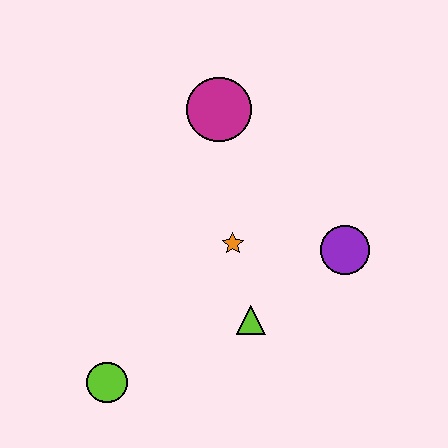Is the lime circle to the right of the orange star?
No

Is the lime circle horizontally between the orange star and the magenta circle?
No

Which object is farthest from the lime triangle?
The magenta circle is farthest from the lime triangle.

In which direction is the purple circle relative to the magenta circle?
The purple circle is below the magenta circle.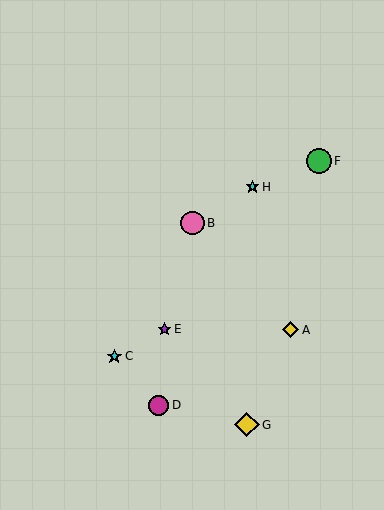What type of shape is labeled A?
Shape A is a yellow diamond.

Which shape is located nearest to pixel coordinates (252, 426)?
The yellow diamond (labeled G) at (247, 425) is nearest to that location.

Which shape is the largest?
The green circle (labeled F) is the largest.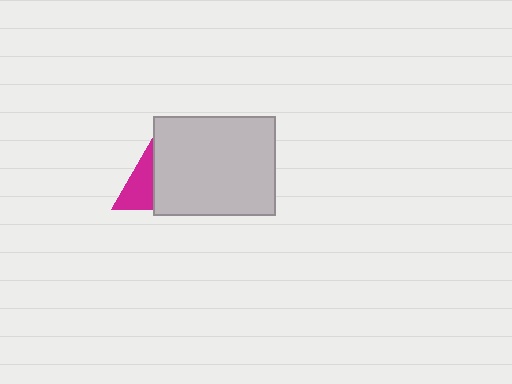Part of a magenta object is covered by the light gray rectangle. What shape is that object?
It is a triangle.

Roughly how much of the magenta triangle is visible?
A small part of it is visible (roughly 44%).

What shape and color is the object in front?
The object in front is a light gray rectangle.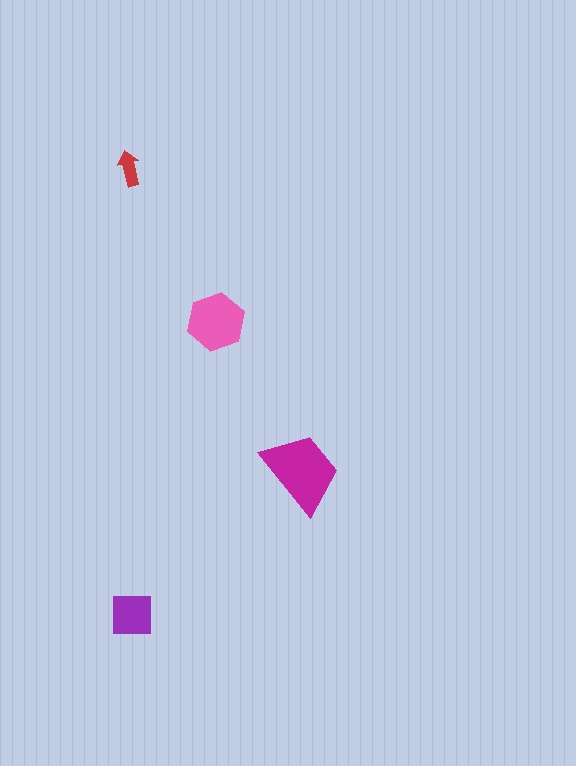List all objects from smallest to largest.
The red arrow, the purple square, the pink hexagon, the magenta trapezoid.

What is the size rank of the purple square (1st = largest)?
3rd.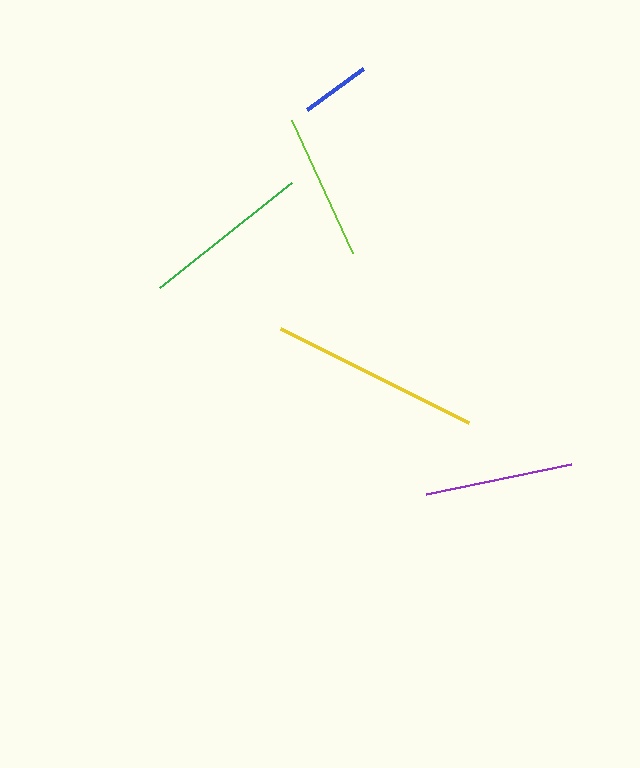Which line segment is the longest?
The yellow line is the longest at approximately 210 pixels.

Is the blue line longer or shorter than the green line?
The green line is longer than the blue line.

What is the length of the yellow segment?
The yellow segment is approximately 210 pixels long.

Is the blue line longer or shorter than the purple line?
The purple line is longer than the blue line.